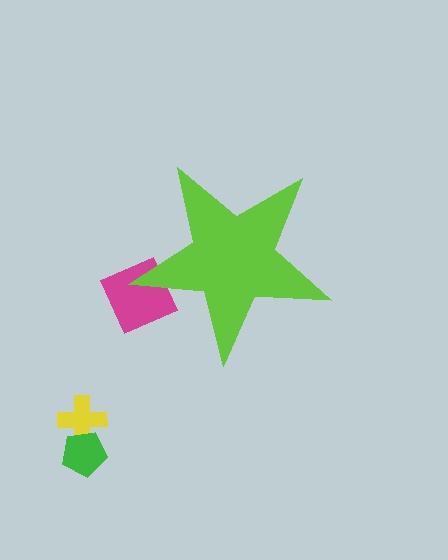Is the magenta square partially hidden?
Yes, the magenta square is partially hidden behind the lime star.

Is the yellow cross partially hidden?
No, the yellow cross is fully visible.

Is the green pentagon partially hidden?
No, the green pentagon is fully visible.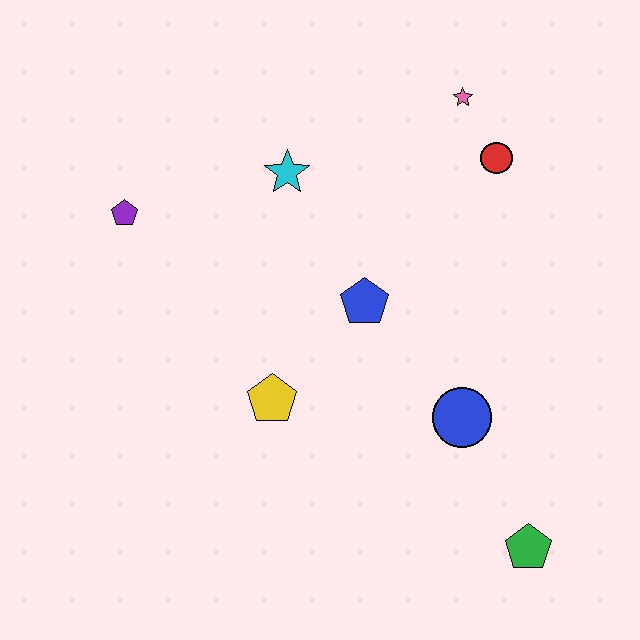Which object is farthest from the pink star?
The green pentagon is farthest from the pink star.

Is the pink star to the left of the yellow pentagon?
No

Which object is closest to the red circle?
The pink star is closest to the red circle.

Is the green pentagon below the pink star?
Yes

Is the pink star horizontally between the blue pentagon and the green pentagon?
Yes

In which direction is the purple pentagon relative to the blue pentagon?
The purple pentagon is to the left of the blue pentagon.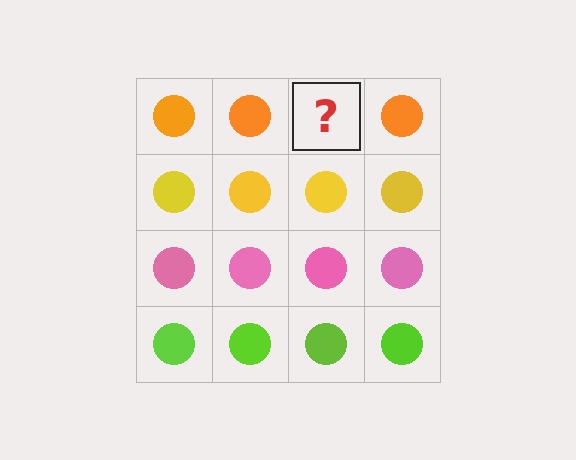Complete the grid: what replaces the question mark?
The question mark should be replaced with an orange circle.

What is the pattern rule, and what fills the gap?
The rule is that each row has a consistent color. The gap should be filled with an orange circle.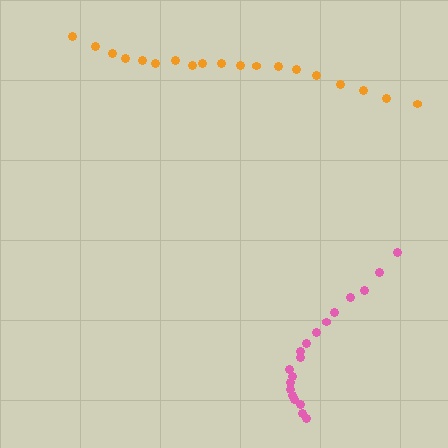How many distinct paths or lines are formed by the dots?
There are 2 distinct paths.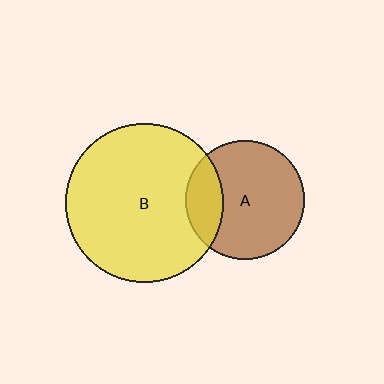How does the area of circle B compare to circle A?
Approximately 1.8 times.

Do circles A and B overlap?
Yes.